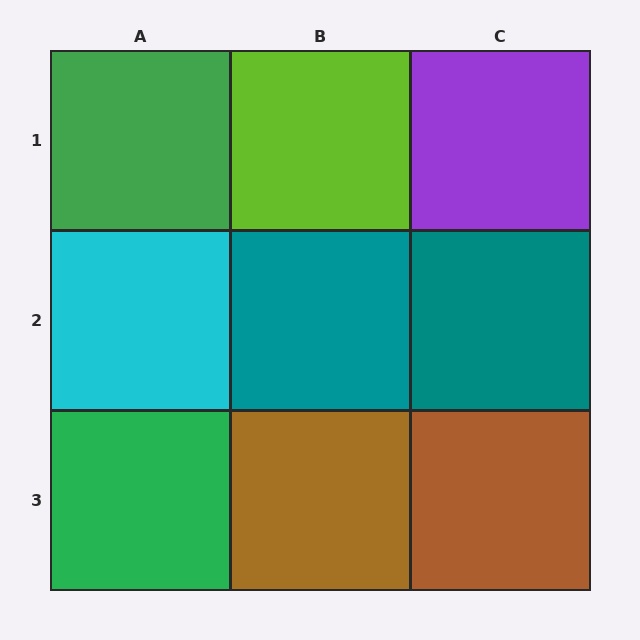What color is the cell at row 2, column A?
Cyan.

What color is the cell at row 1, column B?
Lime.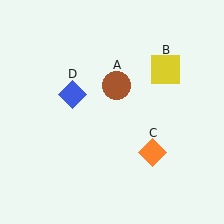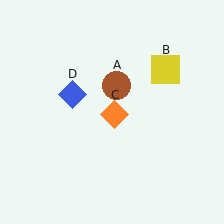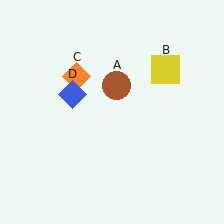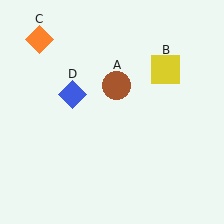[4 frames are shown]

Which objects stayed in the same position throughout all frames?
Brown circle (object A) and yellow square (object B) and blue diamond (object D) remained stationary.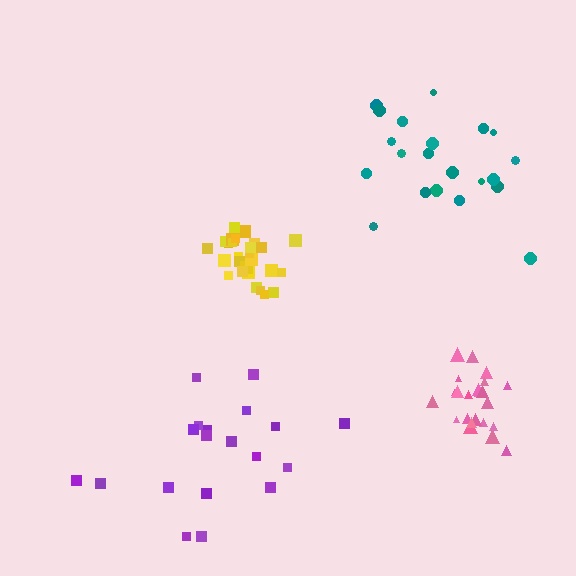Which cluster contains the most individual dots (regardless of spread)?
Yellow (28).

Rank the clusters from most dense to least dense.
pink, yellow, teal, purple.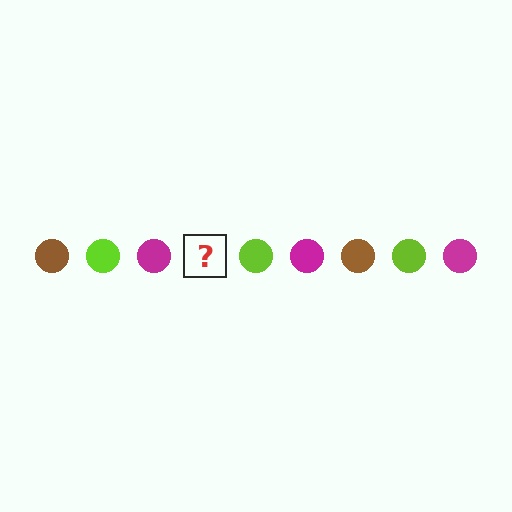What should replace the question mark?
The question mark should be replaced with a brown circle.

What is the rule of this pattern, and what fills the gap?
The rule is that the pattern cycles through brown, lime, magenta circles. The gap should be filled with a brown circle.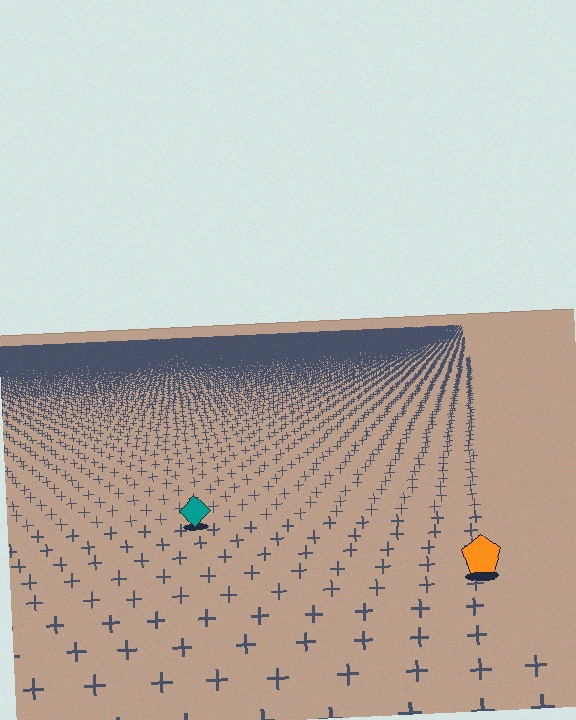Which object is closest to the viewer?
The orange pentagon is closest. The texture marks near it are larger and more spread out.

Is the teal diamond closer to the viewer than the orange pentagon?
No. The orange pentagon is closer — you can tell from the texture gradient: the ground texture is coarser near it.